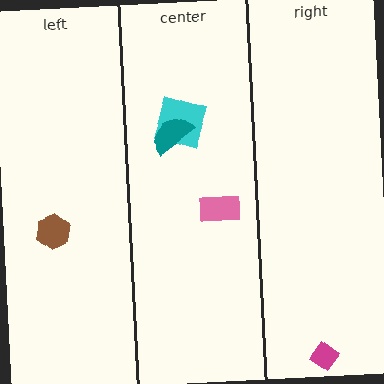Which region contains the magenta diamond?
The right region.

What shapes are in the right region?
The magenta diamond.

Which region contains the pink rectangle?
The center region.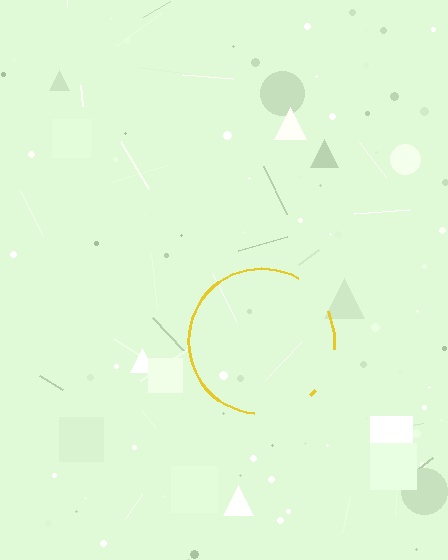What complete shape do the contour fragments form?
The contour fragments form a circle.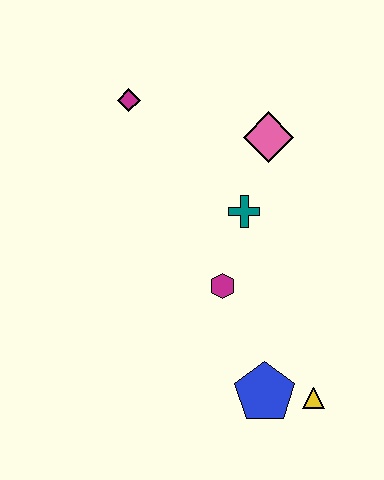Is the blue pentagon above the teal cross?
No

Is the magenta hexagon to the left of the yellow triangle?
Yes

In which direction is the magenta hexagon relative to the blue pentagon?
The magenta hexagon is above the blue pentagon.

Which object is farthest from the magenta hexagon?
The magenta diamond is farthest from the magenta hexagon.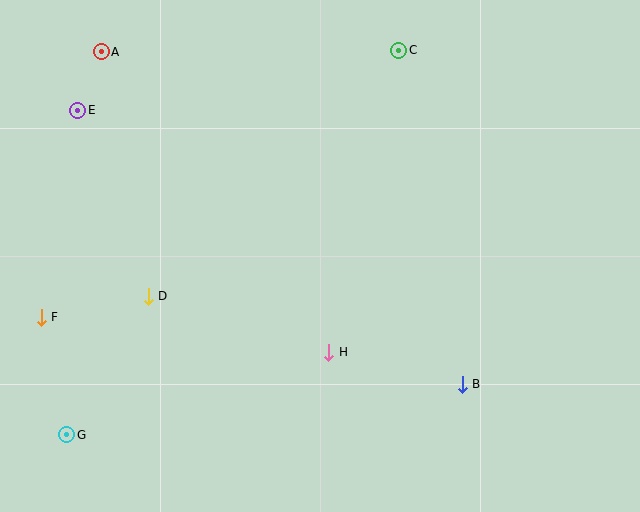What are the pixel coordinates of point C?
Point C is at (399, 50).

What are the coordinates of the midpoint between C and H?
The midpoint between C and H is at (364, 201).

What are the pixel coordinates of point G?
Point G is at (67, 435).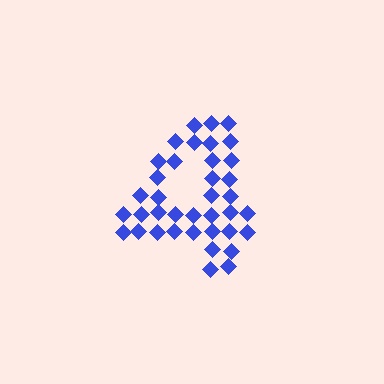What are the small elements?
The small elements are diamonds.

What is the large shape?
The large shape is the digit 4.